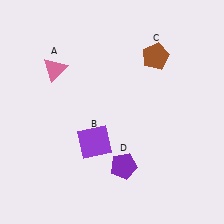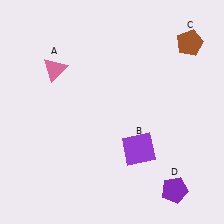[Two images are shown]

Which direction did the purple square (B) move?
The purple square (B) moved right.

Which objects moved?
The objects that moved are: the purple square (B), the brown pentagon (C), the purple pentagon (D).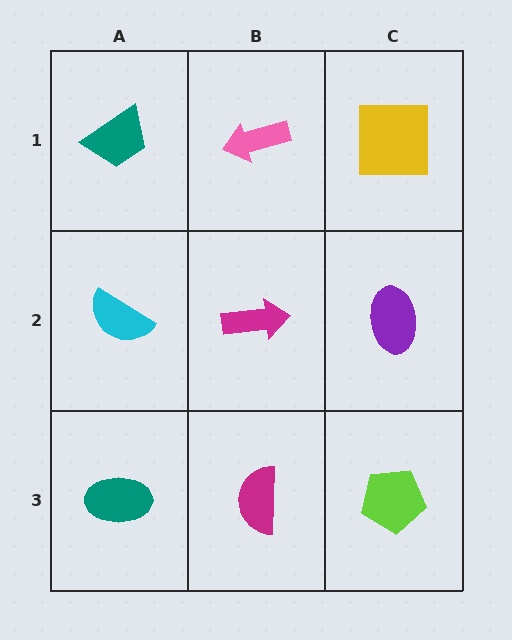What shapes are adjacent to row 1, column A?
A cyan semicircle (row 2, column A), a pink arrow (row 1, column B).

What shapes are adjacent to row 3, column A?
A cyan semicircle (row 2, column A), a magenta semicircle (row 3, column B).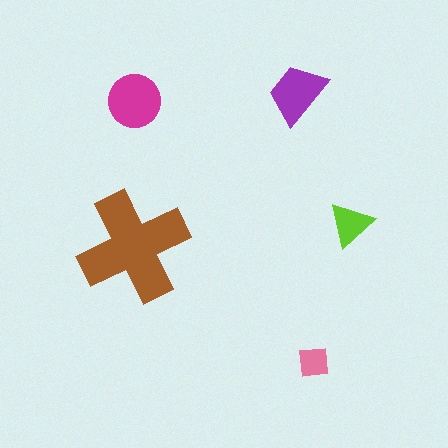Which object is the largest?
The brown cross.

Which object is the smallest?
The pink square.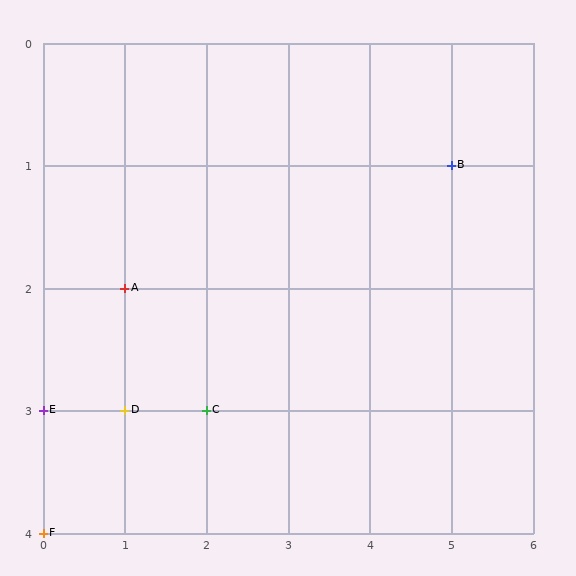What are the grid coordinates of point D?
Point D is at grid coordinates (1, 3).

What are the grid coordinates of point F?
Point F is at grid coordinates (0, 4).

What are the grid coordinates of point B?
Point B is at grid coordinates (5, 1).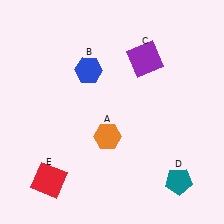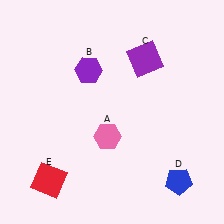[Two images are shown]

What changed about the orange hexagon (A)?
In Image 1, A is orange. In Image 2, it changed to pink.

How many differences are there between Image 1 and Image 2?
There are 3 differences between the two images.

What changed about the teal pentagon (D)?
In Image 1, D is teal. In Image 2, it changed to blue.